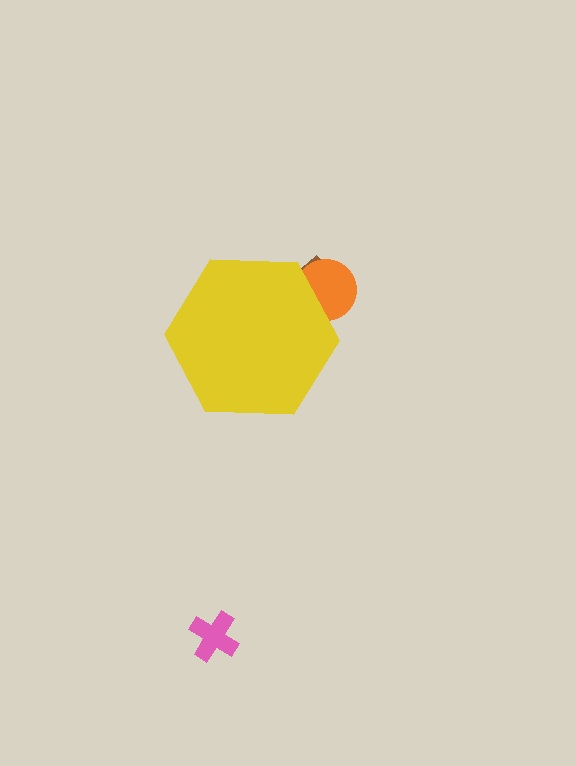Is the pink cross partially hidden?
No, the pink cross is fully visible.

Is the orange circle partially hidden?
Yes, the orange circle is partially hidden behind the yellow hexagon.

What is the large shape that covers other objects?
A yellow hexagon.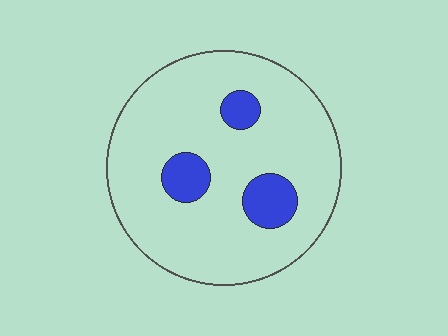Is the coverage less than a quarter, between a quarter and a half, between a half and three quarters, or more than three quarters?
Less than a quarter.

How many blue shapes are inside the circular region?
3.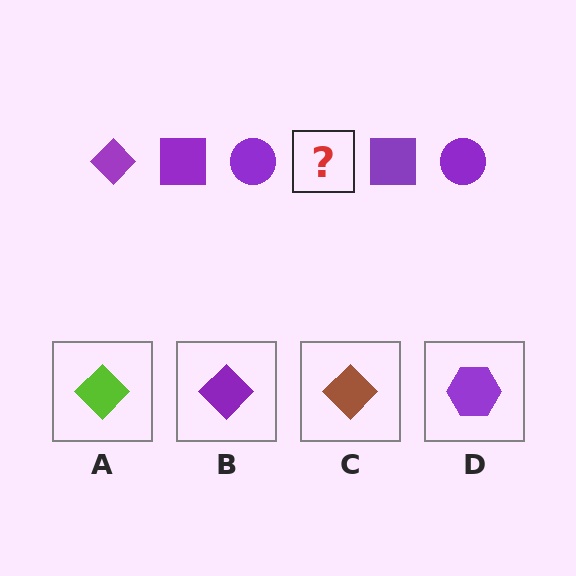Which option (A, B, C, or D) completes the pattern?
B.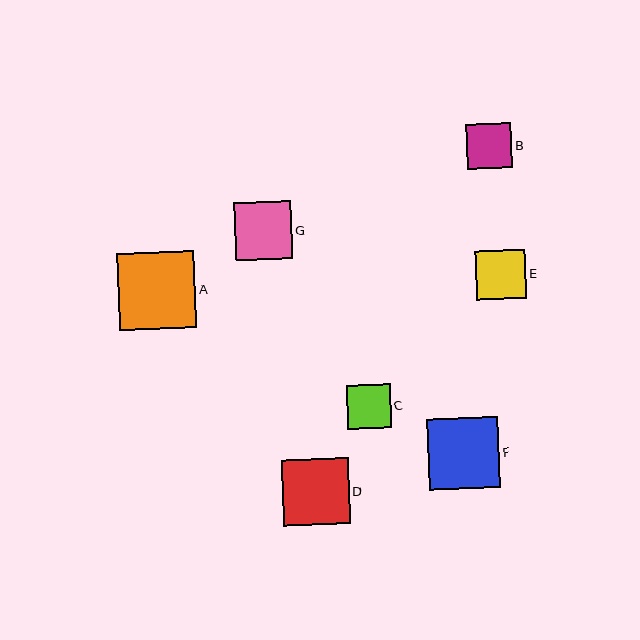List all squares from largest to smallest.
From largest to smallest: A, F, D, G, E, B, C.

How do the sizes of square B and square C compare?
Square B and square C are approximately the same size.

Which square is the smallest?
Square C is the smallest with a size of approximately 44 pixels.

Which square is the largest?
Square A is the largest with a size of approximately 77 pixels.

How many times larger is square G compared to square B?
Square G is approximately 1.3 times the size of square B.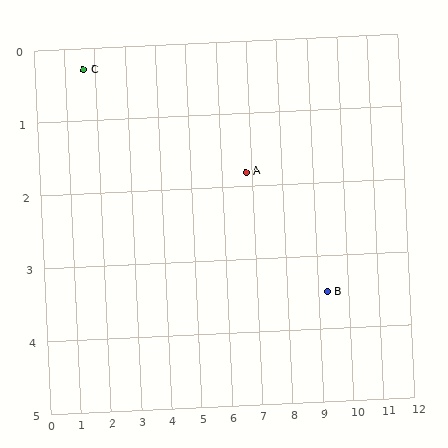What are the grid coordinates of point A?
Point A is at approximately (6.8, 1.8).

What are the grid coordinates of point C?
Point C is at approximately (1.6, 0.3).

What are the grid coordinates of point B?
Point B is at approximately (9.3, 3.5).